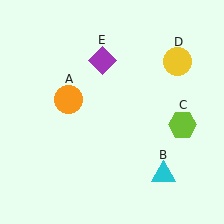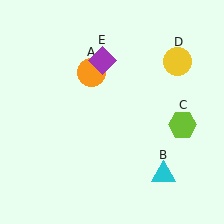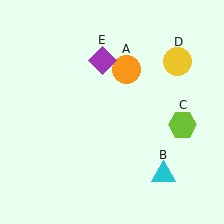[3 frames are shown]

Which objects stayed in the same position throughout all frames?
Cyan triangle (object B) and lime hexagon (object C) and yellow circle (object D) and purple diamond (object E) remained stationary.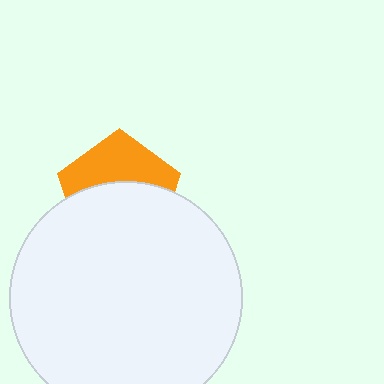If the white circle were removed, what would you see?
You would see the complete orange pentagon.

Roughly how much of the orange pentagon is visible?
A small part of it is visible (roughly 43%).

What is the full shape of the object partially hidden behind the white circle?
The partially hidden object is an orange pentagon.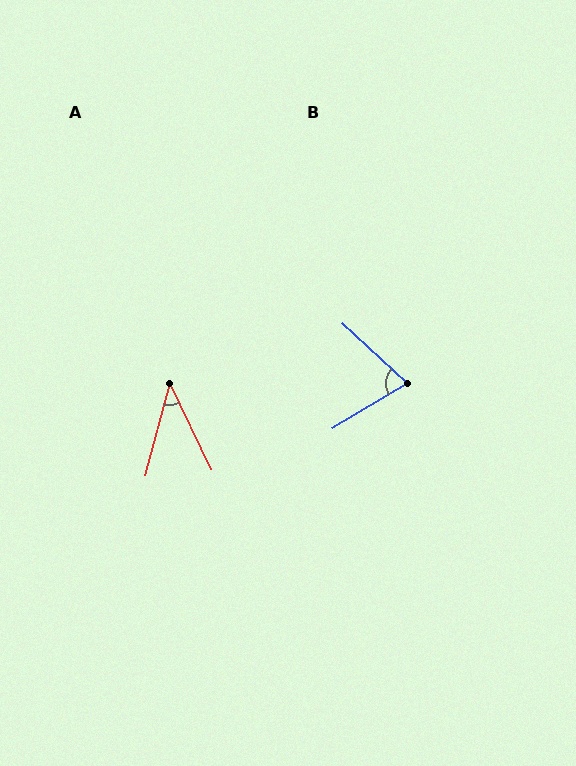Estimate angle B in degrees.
Approximately 74 degrees.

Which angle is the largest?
B, at approximately 74 degrees.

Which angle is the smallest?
A, at approximately 41 degrees.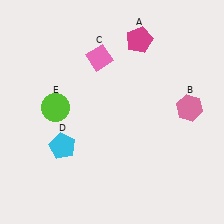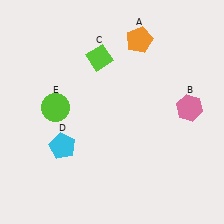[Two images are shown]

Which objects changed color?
A changed from magenta to orange. C changed from pink to lime.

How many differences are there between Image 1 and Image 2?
There are 2 differences between the two images.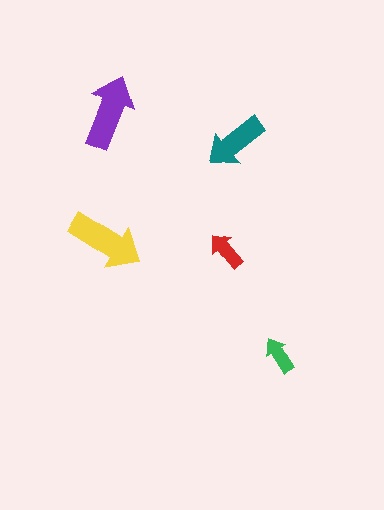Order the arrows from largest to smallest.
the yellow one, the purple one, the teal one, the red one, the green one.